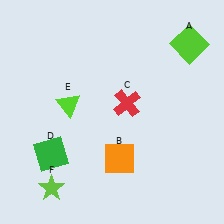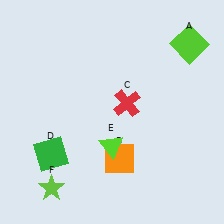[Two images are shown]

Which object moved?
The lime triangle (E) moved right.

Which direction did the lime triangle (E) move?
The lime triangle (E) moved right.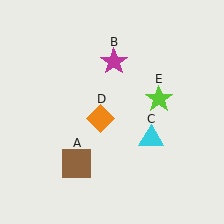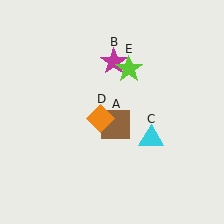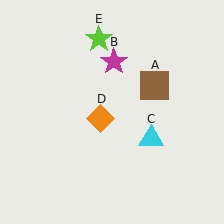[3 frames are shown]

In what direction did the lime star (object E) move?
The lime star (object E) moved up and to the left.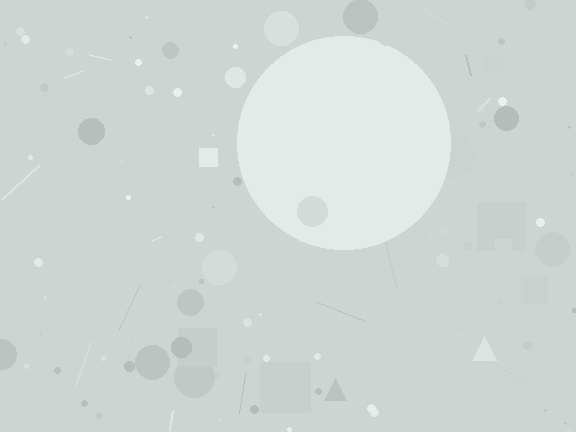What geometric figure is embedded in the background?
A circle is embedded in the background.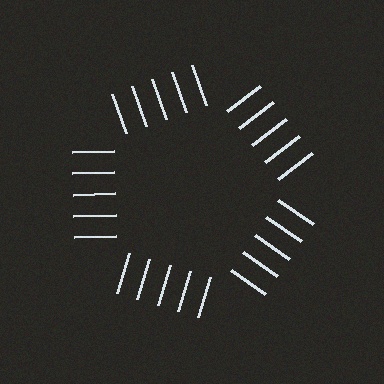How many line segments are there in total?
25 — 5 along each of the 5 edges.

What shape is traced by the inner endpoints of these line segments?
An illusory pentagon — the line segments terminate on its edges but no continuous stroke is drawn.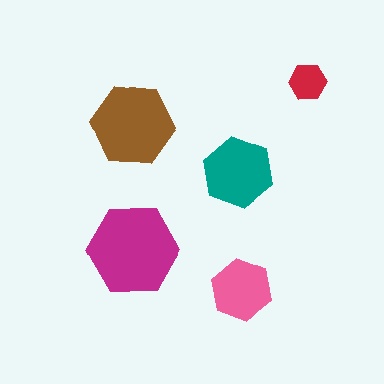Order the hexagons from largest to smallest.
the magenta one, the brown one, the teal one, the pink one, the red one.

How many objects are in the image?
There are 5 objects in the image.